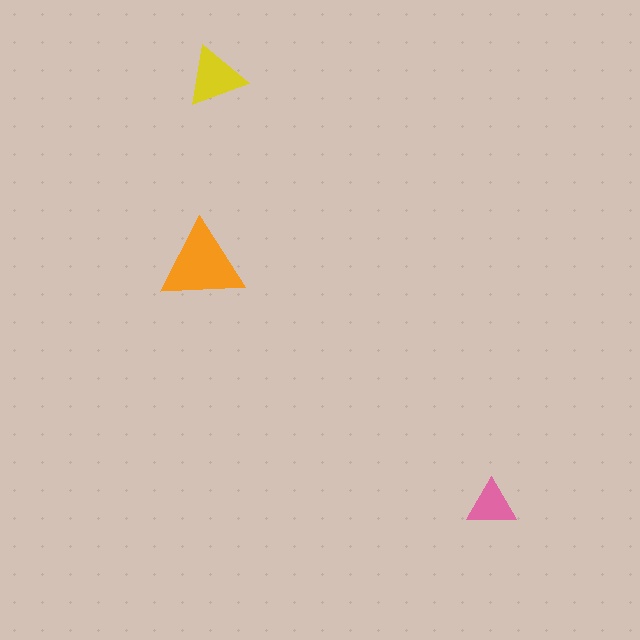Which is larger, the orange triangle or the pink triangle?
The orange one.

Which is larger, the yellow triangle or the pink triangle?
The yellow one.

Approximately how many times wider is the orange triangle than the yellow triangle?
About 1.5 times wider.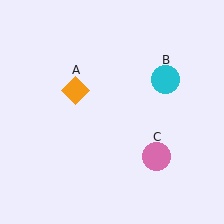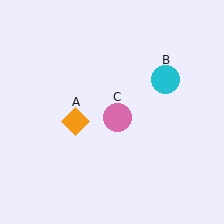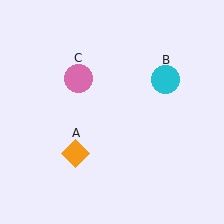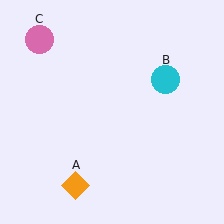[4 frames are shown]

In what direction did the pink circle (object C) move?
The pink circle (object C) moved up and to the left.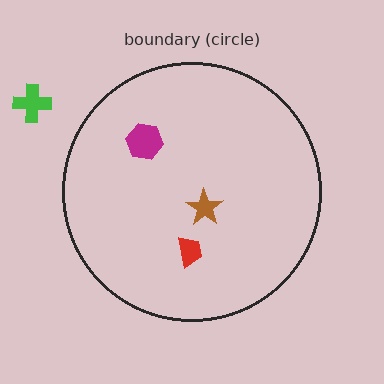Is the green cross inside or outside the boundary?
Outside.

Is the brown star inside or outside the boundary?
Inside.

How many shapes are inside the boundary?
3 inside, 1 outside.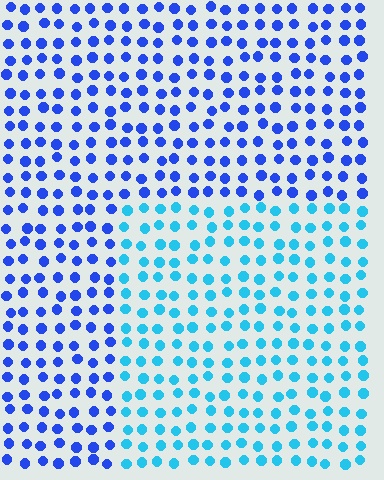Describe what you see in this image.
The image is filled with small blue elements in a uniform arrangement. A rectangle-shaped region is visible where the elements are tinted to a slightly different hue, forming a subtle color boundary.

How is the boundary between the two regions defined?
The boundary is defined purely by a slight shift in hue (about 38 degrees). Spacing, size, and orientation are identical on both sides.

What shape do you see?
I see a rectangle.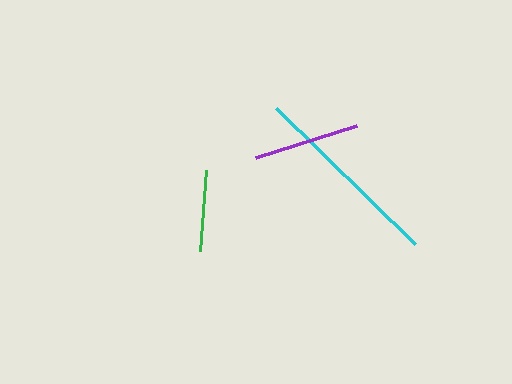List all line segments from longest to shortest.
From longest to shortest: cyan, purple, green.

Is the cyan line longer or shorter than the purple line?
The cyan line is longer than the purple line.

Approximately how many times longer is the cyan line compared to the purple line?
The cyan line is approximately 1.9 times the length of the purple line.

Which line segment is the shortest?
The green line is the shortest at approximately 81 pixels.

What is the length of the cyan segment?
The cyan segment is approximately 195 pixels long.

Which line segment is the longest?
The cyan line is the longest at approximately 195 pixels.